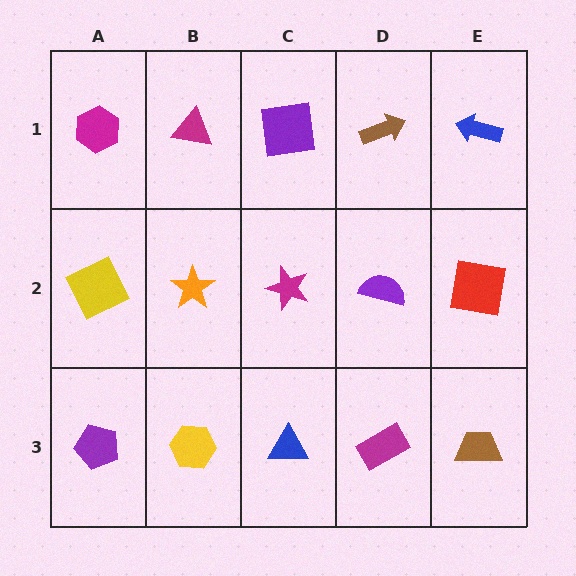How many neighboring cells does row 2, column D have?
4.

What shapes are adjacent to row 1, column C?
A magenta star (row 2, column C), a magenta triangle (row 1, column B), a brown arrow (row 1, column D).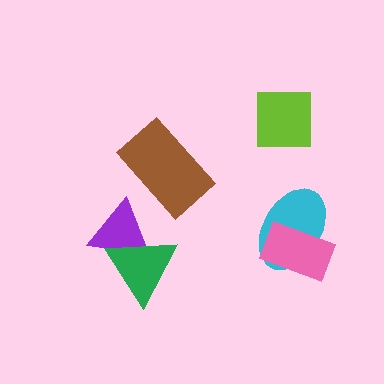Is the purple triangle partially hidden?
Yes, it is partially covered by another shape.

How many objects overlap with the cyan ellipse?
1 object overlaps with the cyan ellipse.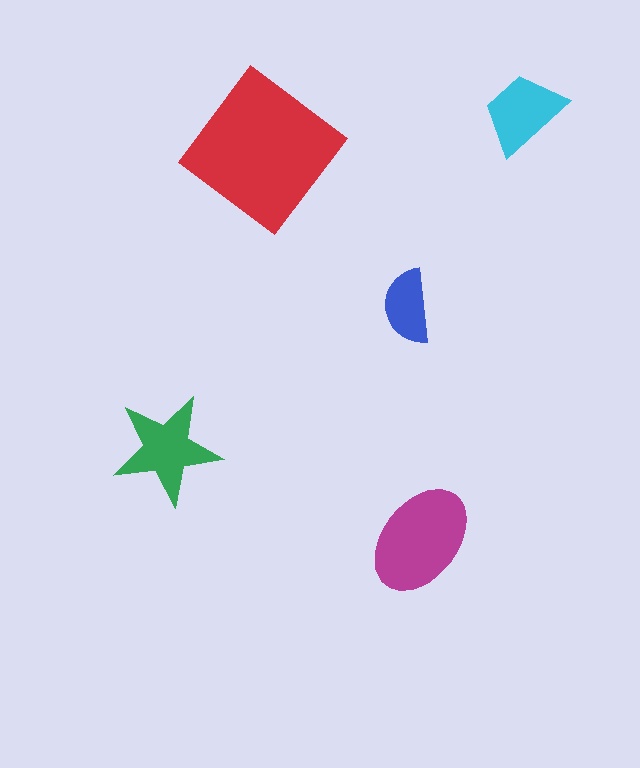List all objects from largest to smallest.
The red diamond, the magenta ellipse, the green star, the cyan trapezoid, the blue semicircle.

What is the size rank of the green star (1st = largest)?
3rd.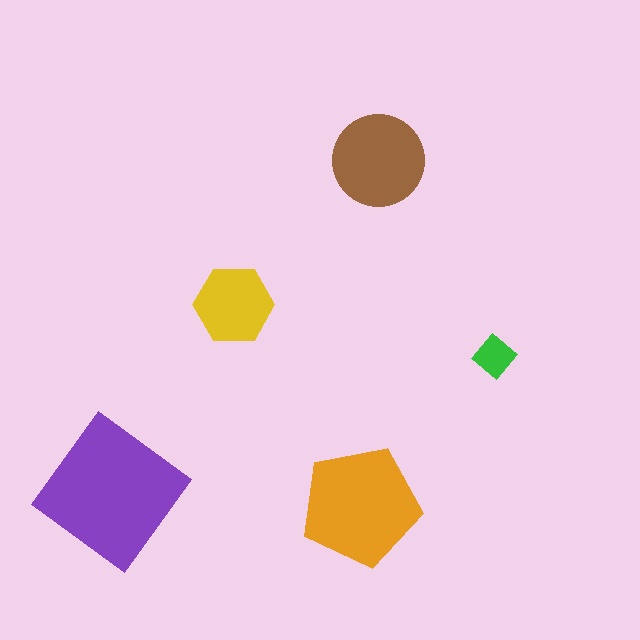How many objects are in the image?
There are 5 objects in the image.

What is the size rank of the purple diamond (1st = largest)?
1st.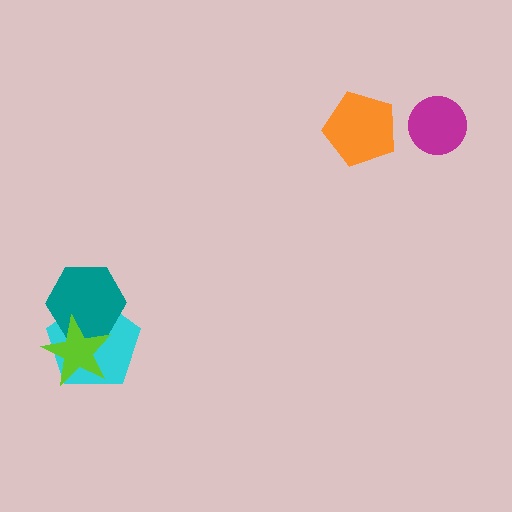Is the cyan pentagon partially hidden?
Yes, it is partially covered by another shape.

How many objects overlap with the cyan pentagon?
2 objects overlap with the cyan pentagon.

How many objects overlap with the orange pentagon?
0 objects overlap with the orange pentagon.